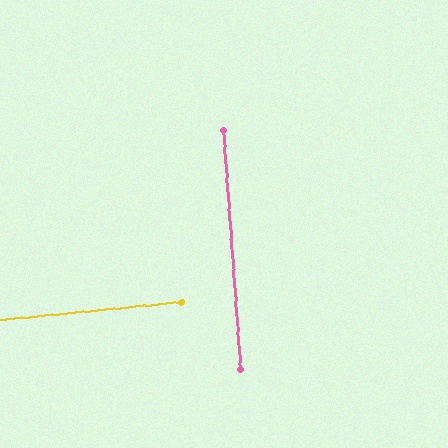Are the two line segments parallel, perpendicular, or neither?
Perpendicular — they meet at approximately 88°.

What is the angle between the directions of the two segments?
Approximately 88 degrees.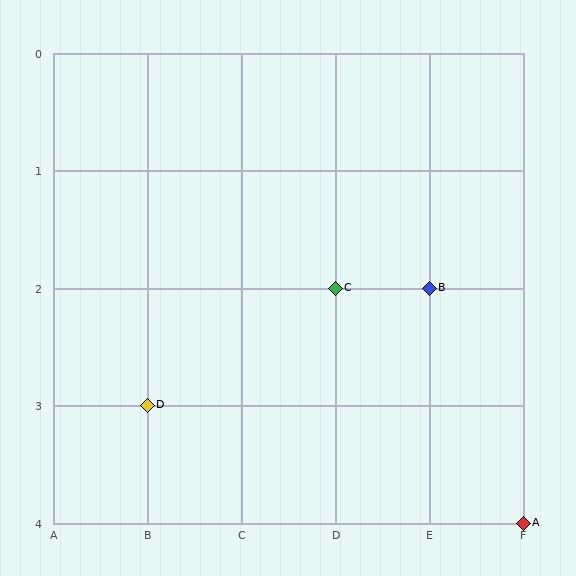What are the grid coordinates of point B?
Point B is at grid coordinates (E, 2).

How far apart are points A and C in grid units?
Points A and C are 2 columns and 2 rows apart (about 2.8 grid units diagonally).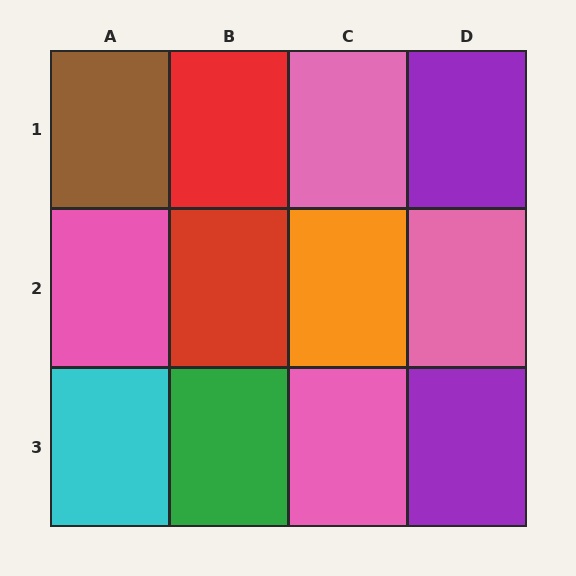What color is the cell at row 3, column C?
Pink.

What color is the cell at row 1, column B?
Red.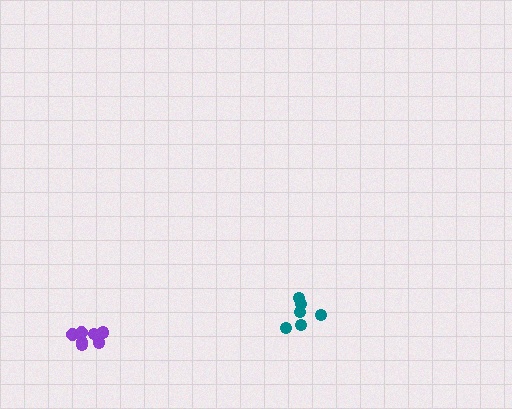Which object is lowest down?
The purple cluster is bottommost.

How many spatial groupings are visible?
There are 2 spatial groupings.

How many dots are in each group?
Group 1: 7 dots, Group 2: 6 dots (13 total).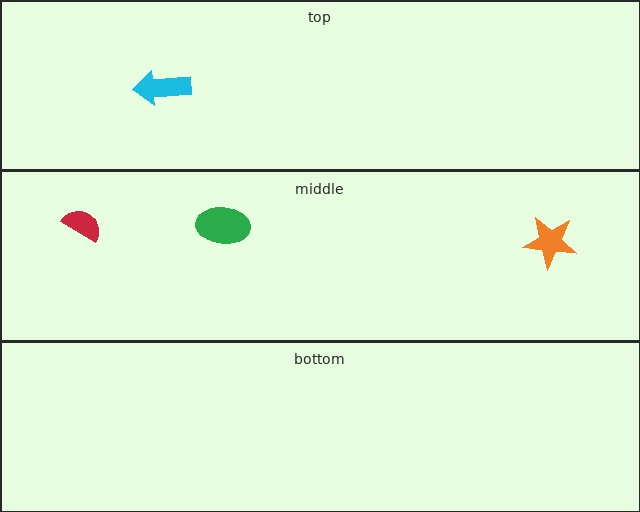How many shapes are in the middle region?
3.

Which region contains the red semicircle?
The middle region.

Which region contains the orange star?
The middle region.